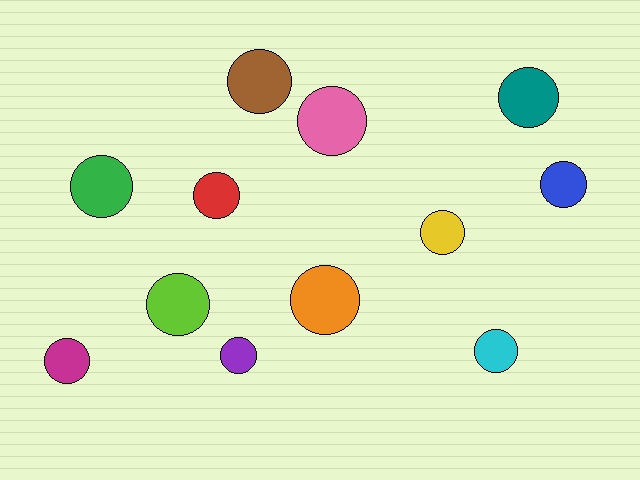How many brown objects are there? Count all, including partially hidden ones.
There is 1 brown object.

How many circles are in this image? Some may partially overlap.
There are 12 circles.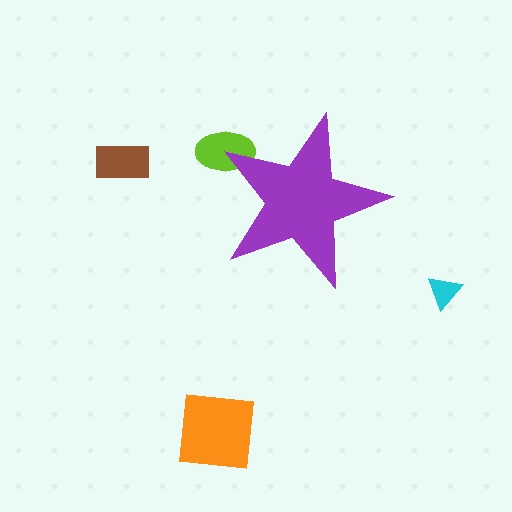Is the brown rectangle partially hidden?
No, the brown rectangle is fully visible.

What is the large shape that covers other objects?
A purple star.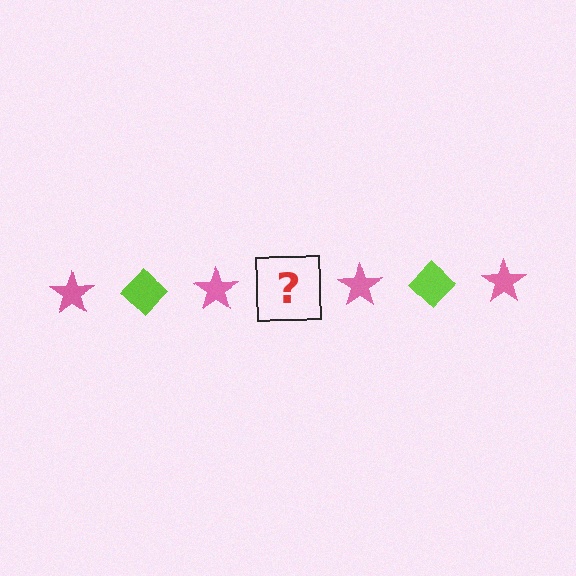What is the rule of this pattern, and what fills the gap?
The rule is that the pattern alternates between pink star and lime diamond. The gap should be filled with a lime diamond.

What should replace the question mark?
The question mark should be replaced with a lime diamond.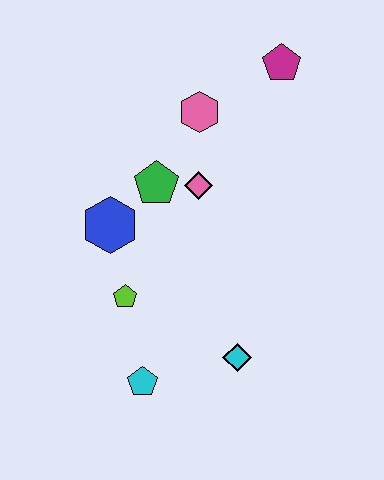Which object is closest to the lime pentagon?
The blue hexagon is closest to the lime pentagon.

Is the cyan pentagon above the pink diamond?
No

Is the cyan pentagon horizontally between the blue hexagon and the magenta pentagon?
Yes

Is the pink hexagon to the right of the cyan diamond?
No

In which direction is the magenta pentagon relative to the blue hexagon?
The magenta pentagon is to the right of the blue hexagon.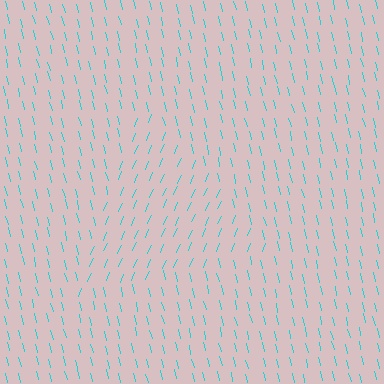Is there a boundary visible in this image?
Yes, there is a texture boundary formed by a change in line orientation.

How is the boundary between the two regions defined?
The boundary is defined purely by a change in line orientation (approximately 37 degrees difference). All lines are the same color and thickness.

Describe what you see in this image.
The image is filled with small cyan line segments. A triangle region in the image has lines oriented differently from the surrounding lines, creating a visible texture boundary.